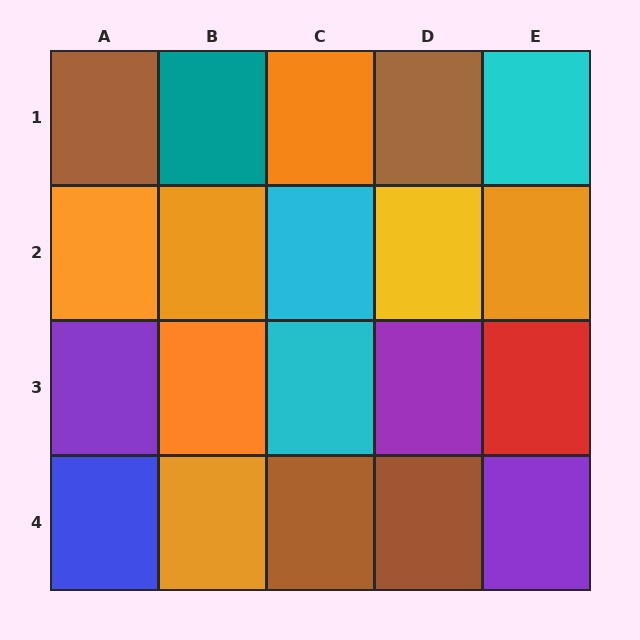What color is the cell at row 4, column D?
Brown.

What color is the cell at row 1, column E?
Cyan.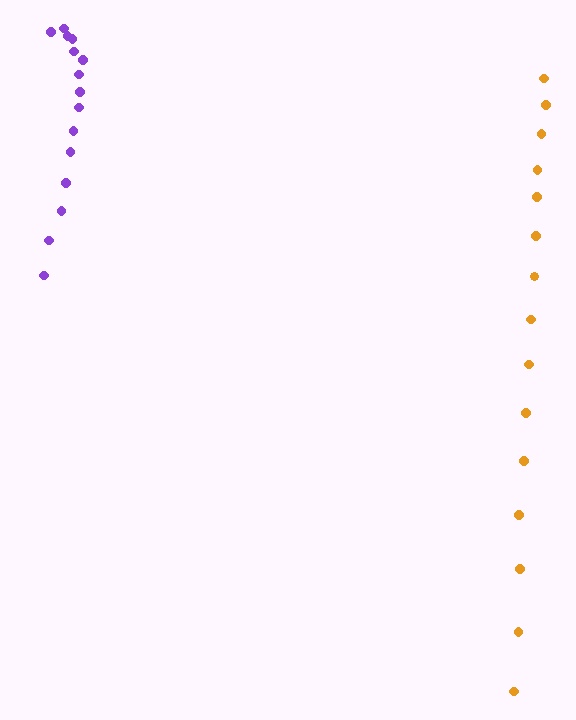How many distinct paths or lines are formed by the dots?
There are 2 distinct paths.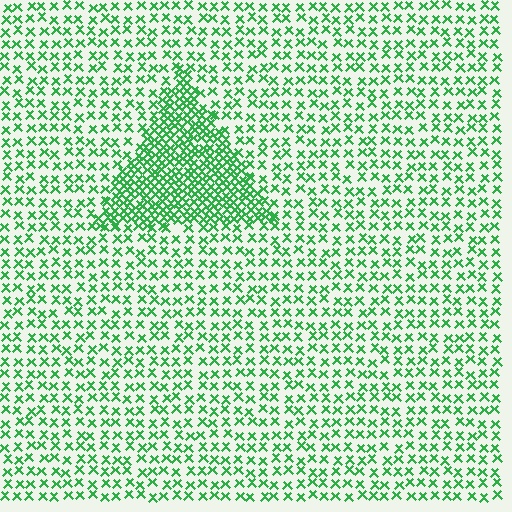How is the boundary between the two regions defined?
The boundary is defined by a change in element density (approximately 2.4x ratio). All elements are the same color, size, and shape.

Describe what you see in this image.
The image contains small green elements arranged at two different densities. A triangle-shaped region is visible where the elements are more densely packed than the surrounding area.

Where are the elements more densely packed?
The elements are more densely packed inside the triangle boundary.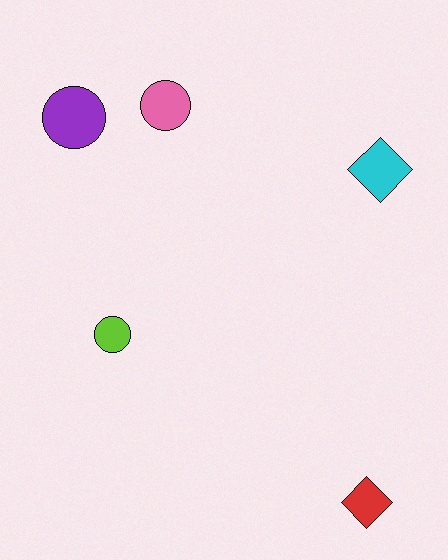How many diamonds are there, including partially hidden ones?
There are 2 diamonds.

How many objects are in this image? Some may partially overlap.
There are 5 objects.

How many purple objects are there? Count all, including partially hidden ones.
There is 1 purple object.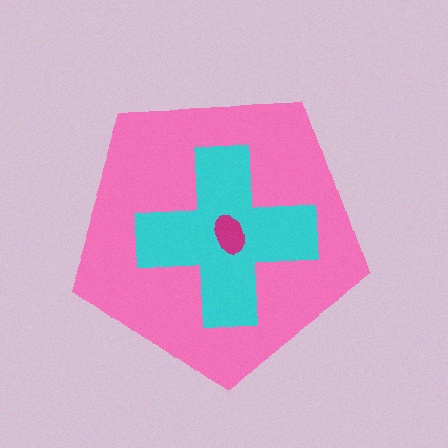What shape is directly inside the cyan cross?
The magenta ellipse.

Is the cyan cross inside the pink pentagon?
Yes.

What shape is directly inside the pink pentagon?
The cyan cross.